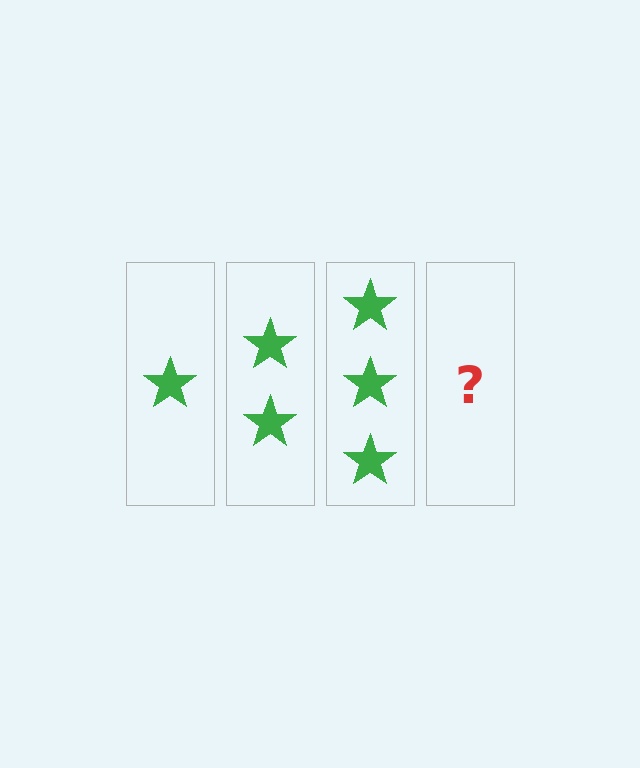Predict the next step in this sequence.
The next step is 4 stars.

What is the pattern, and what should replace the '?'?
The pattern is that each step adds one more star. The '?' should be 4 stars.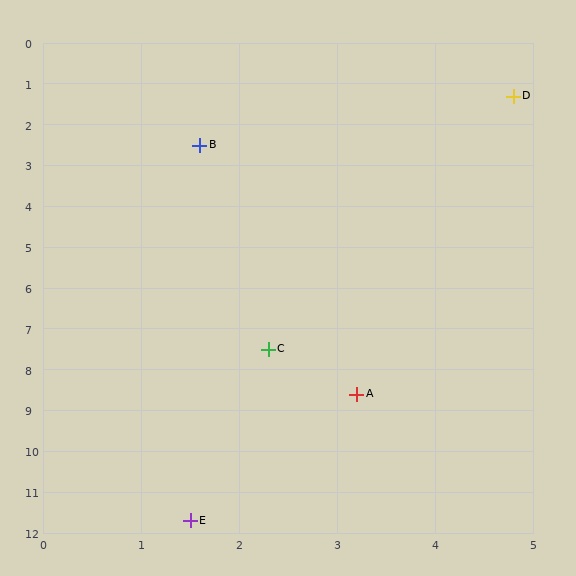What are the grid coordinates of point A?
Point A is at approximately (3.2, 8.6).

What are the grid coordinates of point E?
Point E is at approximately (1.5, 11.7).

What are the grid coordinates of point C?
Point C is at approximately (2.3, 7.5).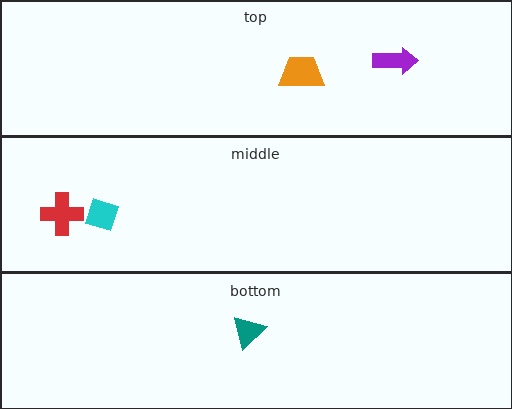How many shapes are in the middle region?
2.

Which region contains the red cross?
The middle region.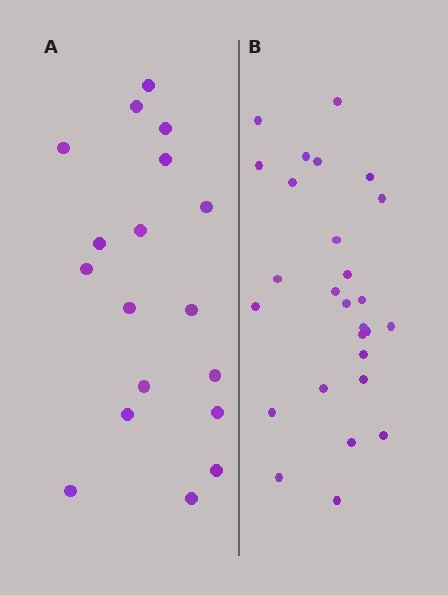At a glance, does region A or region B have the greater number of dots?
Region B (the right region) has more dots.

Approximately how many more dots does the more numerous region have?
Region B has roughly 8 or so more dots than region A.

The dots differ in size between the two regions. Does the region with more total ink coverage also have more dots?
No. Region A has more total ink coverage because its dots are larger, but region B actually contains more individual dots. Total area can be misleading — the number of items is what matters here.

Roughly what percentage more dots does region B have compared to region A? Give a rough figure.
About 50% more.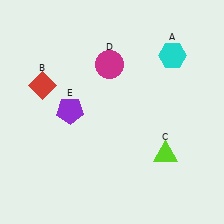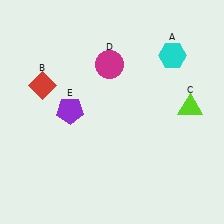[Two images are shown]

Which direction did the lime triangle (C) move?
The lime triangle (C) moved up.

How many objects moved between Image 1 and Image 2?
1 object moved between the two images.